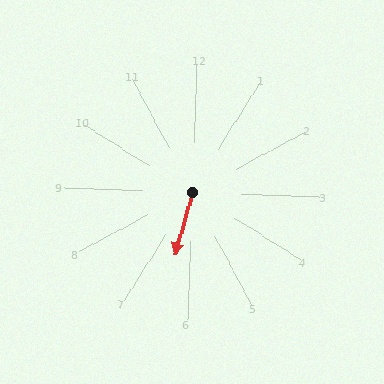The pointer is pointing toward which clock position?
Roughly 6 o'clock.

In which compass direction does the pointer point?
South.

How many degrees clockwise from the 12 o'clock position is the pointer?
Approximately 193 degrees.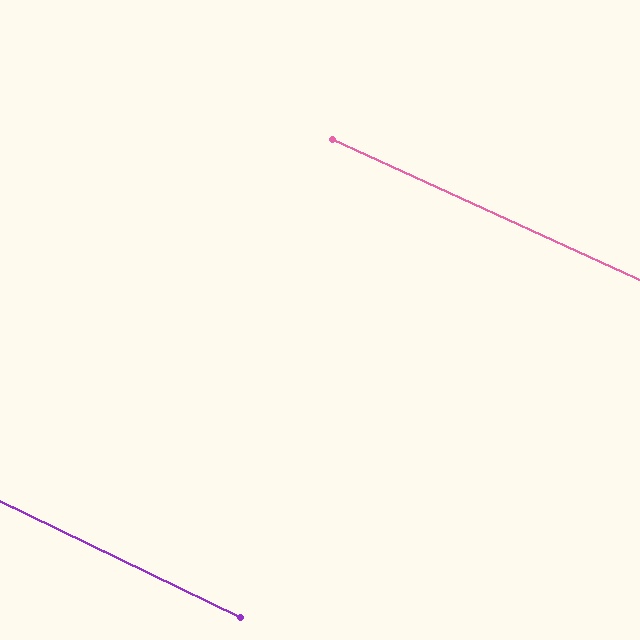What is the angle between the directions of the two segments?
Approximately 1 degree.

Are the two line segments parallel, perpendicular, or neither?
Parallel — their directions differ by only 1.0°.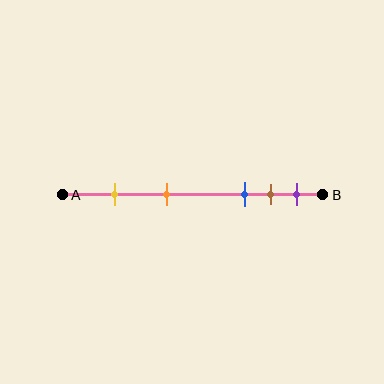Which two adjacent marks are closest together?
The brown and purple marks are the closest adjacent pair.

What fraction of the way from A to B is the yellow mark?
The yellow mark is approximately 20% (0.2) of the way from A to B.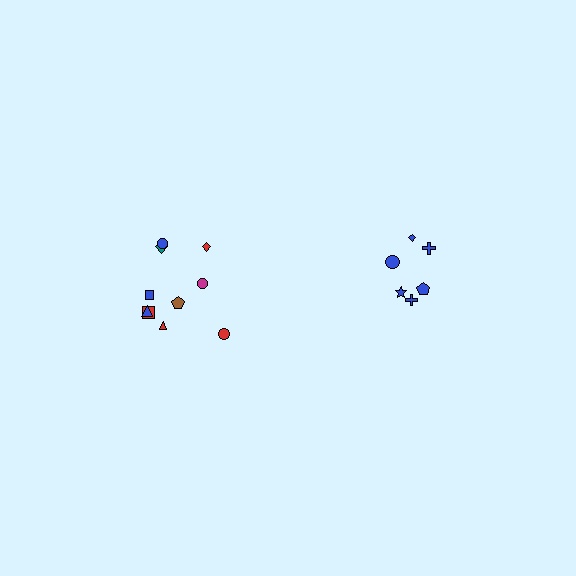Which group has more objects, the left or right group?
The left group.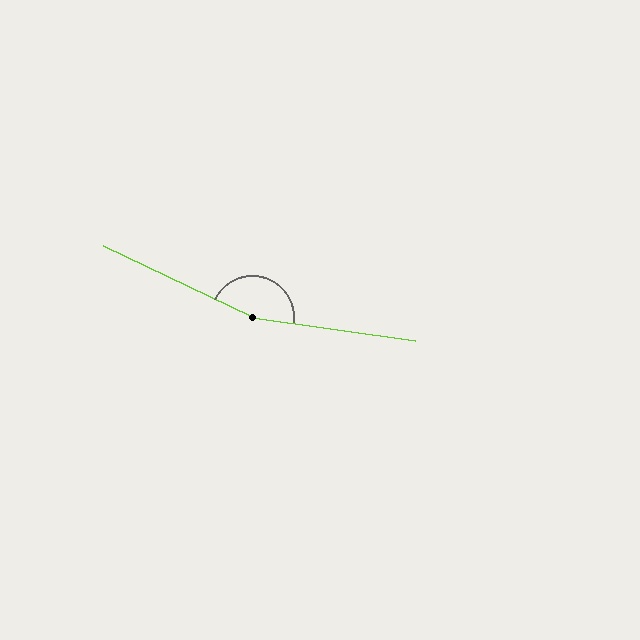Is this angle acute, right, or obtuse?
It is obtuse.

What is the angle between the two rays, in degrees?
Approximately 162 degrees.